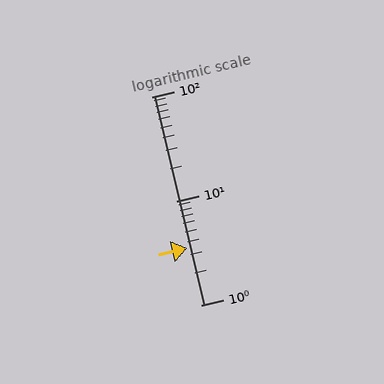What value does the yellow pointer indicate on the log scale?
The pointer indicates approximately 3.5.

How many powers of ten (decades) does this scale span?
The scale spans 2 decades, from 1 to 100.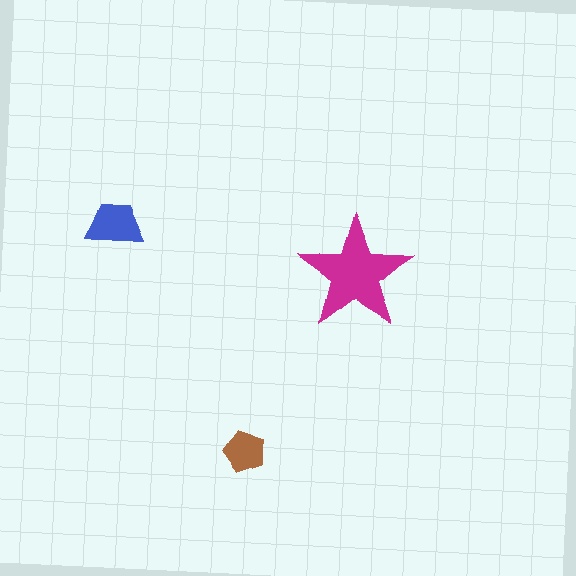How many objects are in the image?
There are 3 objects in the image.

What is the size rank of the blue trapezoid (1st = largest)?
2nd.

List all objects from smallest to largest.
The brown pentagon, the blue trapezoid, the magenta star.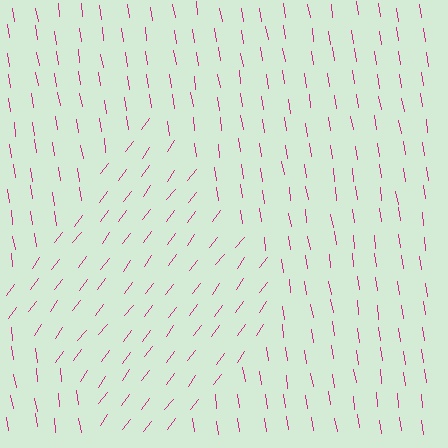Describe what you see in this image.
The image is filled with small magenta line segments. A diamond region in the image has lines oriented differently from the surrounding lines, creating a visible texture boundary.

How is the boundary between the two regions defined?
The boundary is defined purely by a change in line orientation (approximately 45 degrees difference). All lines are the same color and thickness.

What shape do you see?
I see a diamond.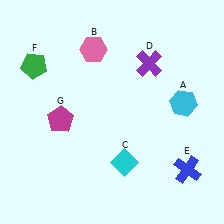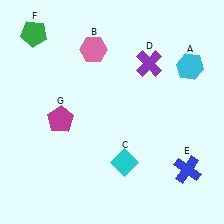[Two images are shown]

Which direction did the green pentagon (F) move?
The green pentagon (F) moved up.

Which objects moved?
The objects that moved are: the cyan hexagon (A), the green pentagon (F).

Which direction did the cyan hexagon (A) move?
The cyan hexagon (A) moved up.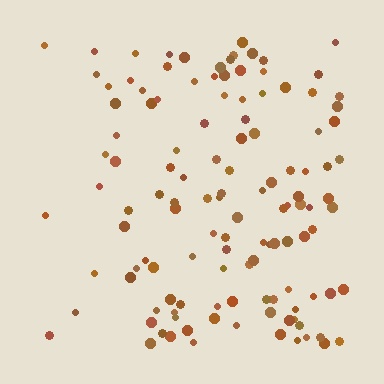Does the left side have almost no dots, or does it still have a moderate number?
Still a moderate number, just noticeably fewer than the right.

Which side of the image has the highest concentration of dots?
The right.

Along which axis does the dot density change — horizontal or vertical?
Horizontal.